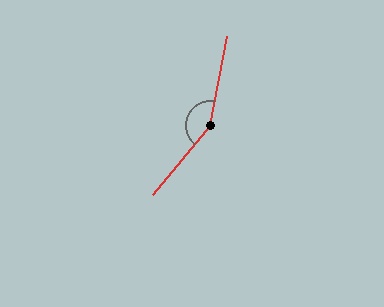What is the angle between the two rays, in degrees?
Approximately 151 degrees.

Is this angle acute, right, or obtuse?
It is obtuse.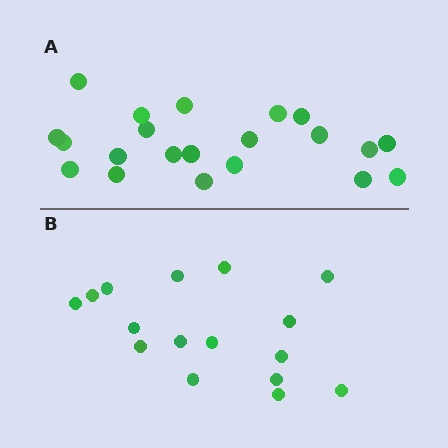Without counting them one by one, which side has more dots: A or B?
Region A (the top region) has more dots.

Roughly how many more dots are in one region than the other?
Region A has about 5 more dots than region B.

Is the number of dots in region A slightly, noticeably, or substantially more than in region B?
Region A has noticeably more, but not dramatically so. The ratio is roughly 1.3 to 1.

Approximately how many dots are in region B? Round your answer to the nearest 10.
About 20 dots. (The exact count is 16, which rounds to 20.)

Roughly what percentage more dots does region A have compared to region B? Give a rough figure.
About 30% more.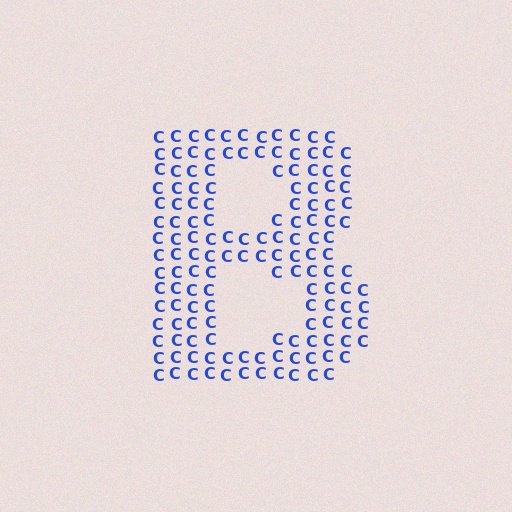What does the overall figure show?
The overall figure shows the letter B.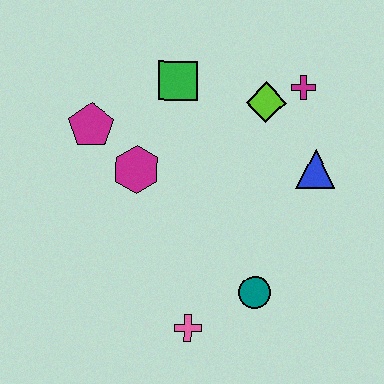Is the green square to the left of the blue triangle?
Yes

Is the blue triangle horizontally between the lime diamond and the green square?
No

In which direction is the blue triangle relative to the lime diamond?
The blue triangle is below the lime diamond.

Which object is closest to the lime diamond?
The magenta cross is closest to the lime diamond.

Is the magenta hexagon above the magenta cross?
No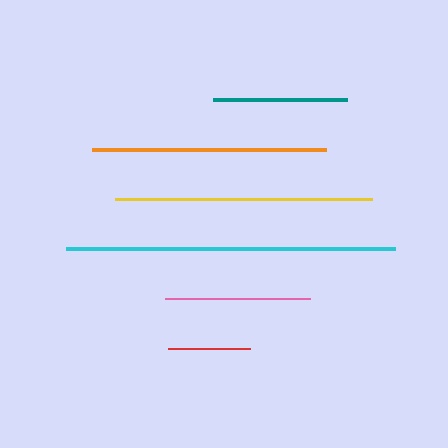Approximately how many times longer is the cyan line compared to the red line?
The cyan line is approximately 4.0 times the length of the red line.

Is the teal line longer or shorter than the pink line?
The pink line is longer than the teal line.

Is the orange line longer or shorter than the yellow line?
The yellow line is longer than the orange line.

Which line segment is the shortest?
The red line is the shortest at approximately 82 pixels.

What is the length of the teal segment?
The teal segment is approximately 135 pixels long.